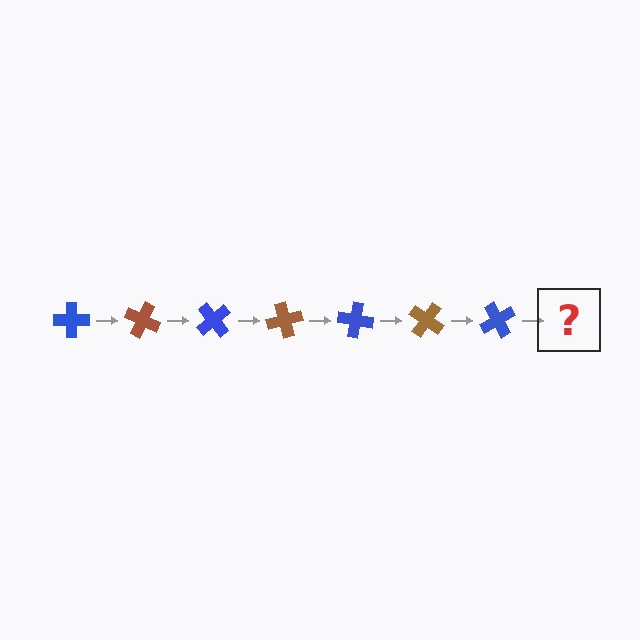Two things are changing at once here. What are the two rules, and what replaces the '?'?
The two rules are that it rotates 25 degrees each step and the color cycles through blue and brown. The '?' should be a brown cross, rotated 175 degrees from the start.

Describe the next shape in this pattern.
It should be a brown cross, rotated 175 degrees from the start.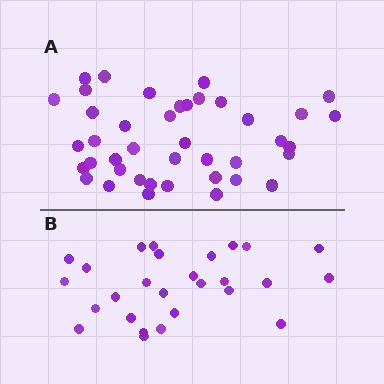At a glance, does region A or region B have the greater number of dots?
Region A (the top region) has more dots.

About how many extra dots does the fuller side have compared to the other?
Region A has approximately 15 more dots than region B.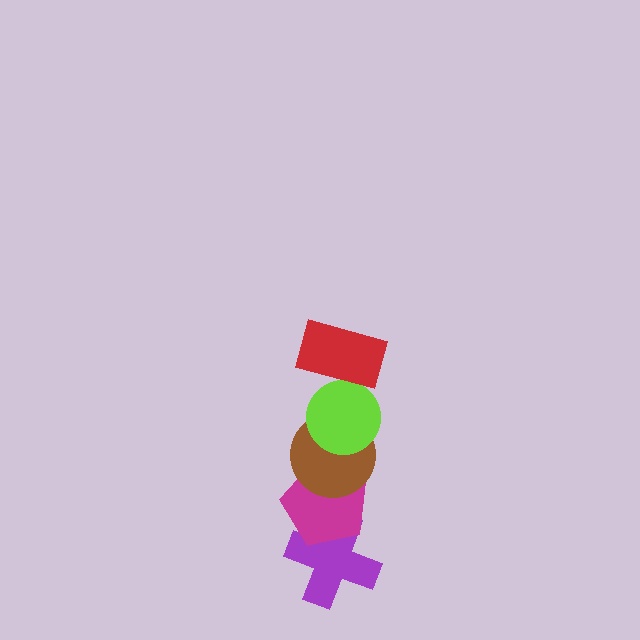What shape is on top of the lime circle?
The red rectangle is on top of the lime circle.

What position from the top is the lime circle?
The lime circle is 2nd from the top.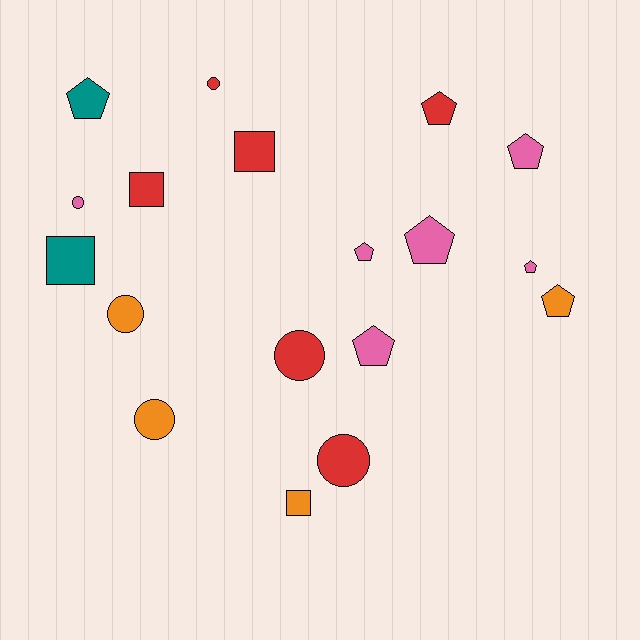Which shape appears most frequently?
Pentagon, with 8 objects.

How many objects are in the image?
There are 18 objects.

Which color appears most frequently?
Pink, with 6 objects.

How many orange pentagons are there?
There is 1 orange pentagon.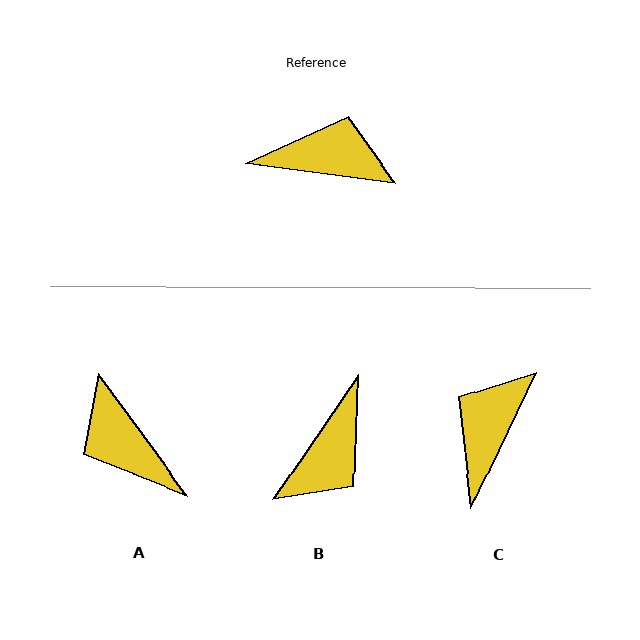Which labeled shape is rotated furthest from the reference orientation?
A, about 134 degrees away.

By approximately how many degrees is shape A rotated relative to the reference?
Approximately 134 degrees counter-clockwise.